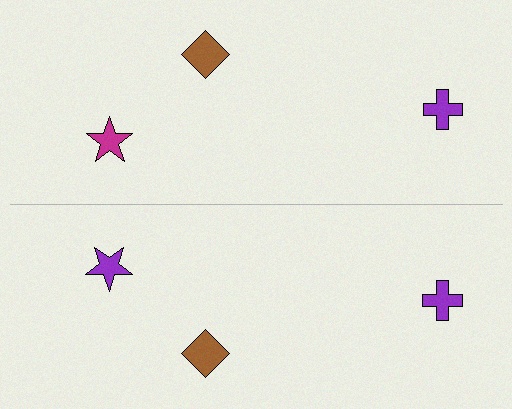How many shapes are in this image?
There are 6 shapes in this image.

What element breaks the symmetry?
The purple star on the bottom side breaks the symmetry — its mirror counterpart is magenta.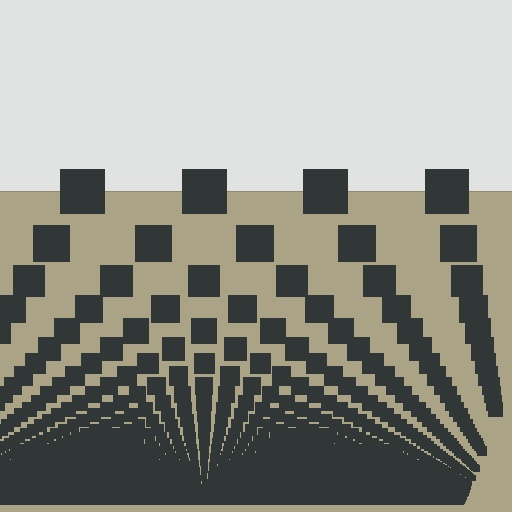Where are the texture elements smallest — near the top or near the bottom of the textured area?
Near the bottom.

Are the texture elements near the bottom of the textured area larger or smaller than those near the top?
Smaller. The gradient is inverted — elements near the bottom are smaller and denser.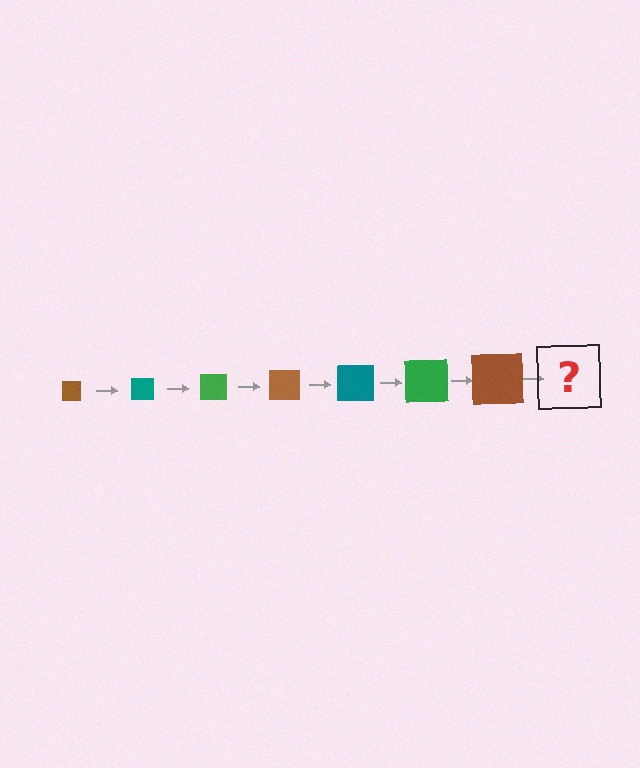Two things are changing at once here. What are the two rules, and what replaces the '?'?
The two rules are that the square grows larger each step and the color cycles through brown, teal, and green. The '?' should be a teal square, larger than the previous one.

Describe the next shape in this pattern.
It should be a teal square, larger than the previous one.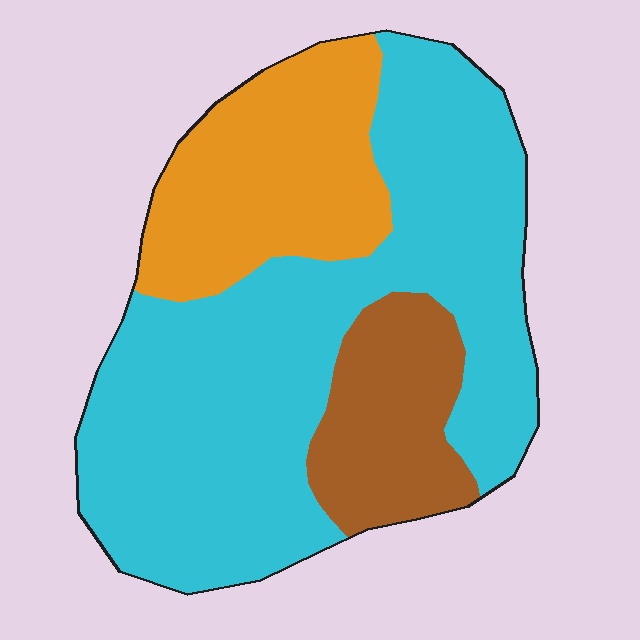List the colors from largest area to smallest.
From largest to smallest: cyan, orange, brown.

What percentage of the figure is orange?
Orange takes up about one quarter (1/4) of the figure.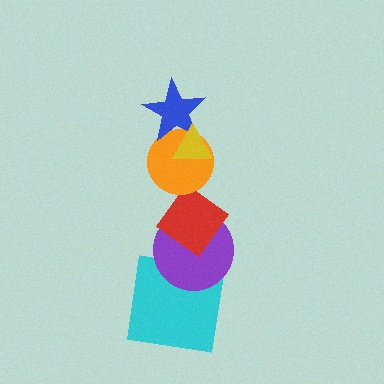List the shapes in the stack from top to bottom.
From top to bottom: the yellow triangle, the blue star, the orange circle, the red diamond, the purple circle, the cyan square.